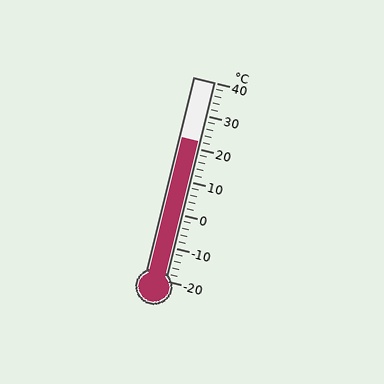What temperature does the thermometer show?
The thermometer shows approximately 22°C.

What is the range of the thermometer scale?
The thermometer scale ranges from -20°C to 40°C.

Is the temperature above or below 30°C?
The temperature is below 30°C.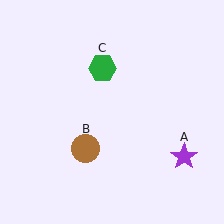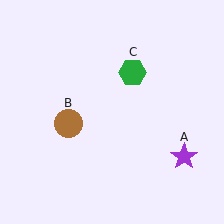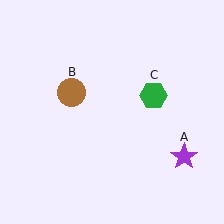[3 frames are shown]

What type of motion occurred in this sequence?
The brown circle (object B), green hexagon (object C) rotated clockwise around the center of the scene.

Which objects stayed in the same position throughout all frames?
Purple star (object A) remained stationary.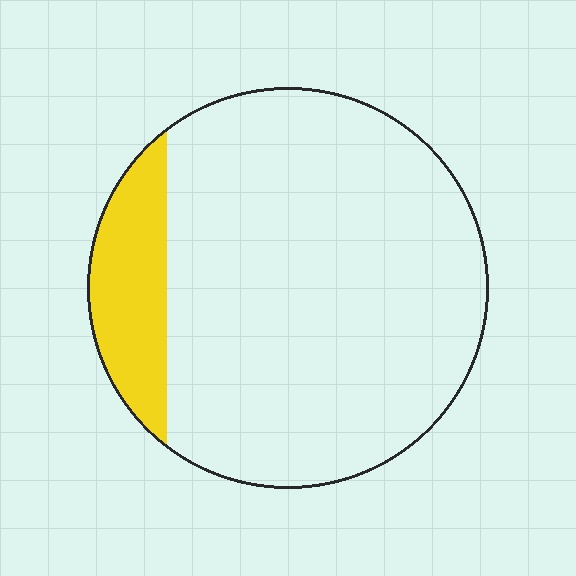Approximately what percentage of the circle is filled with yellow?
Approximately 15%.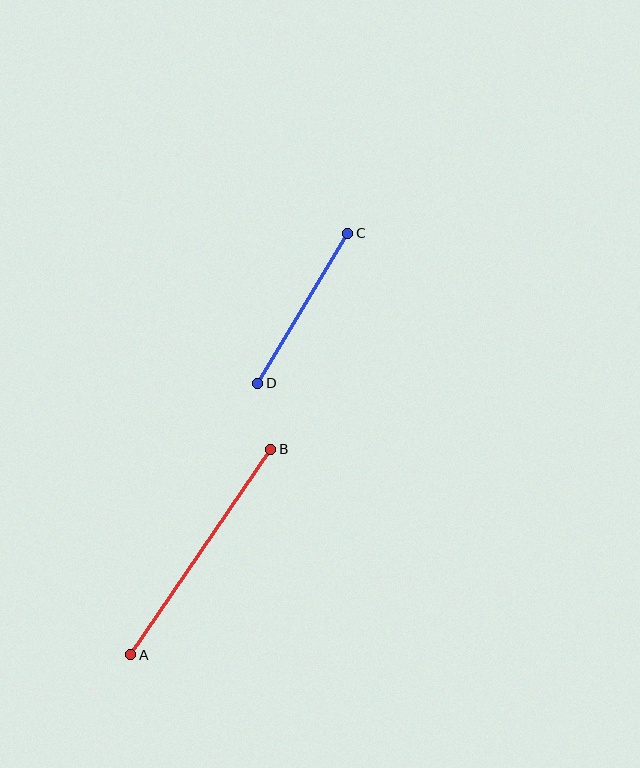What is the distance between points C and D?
The distance is approximately 175 pixels.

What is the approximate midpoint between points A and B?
The midpoint is at approximately (201, 552) pixels.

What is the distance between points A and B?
The distance is approximately 249 pixels.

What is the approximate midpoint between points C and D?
The midpoint is at approximately (303, 308) pixels.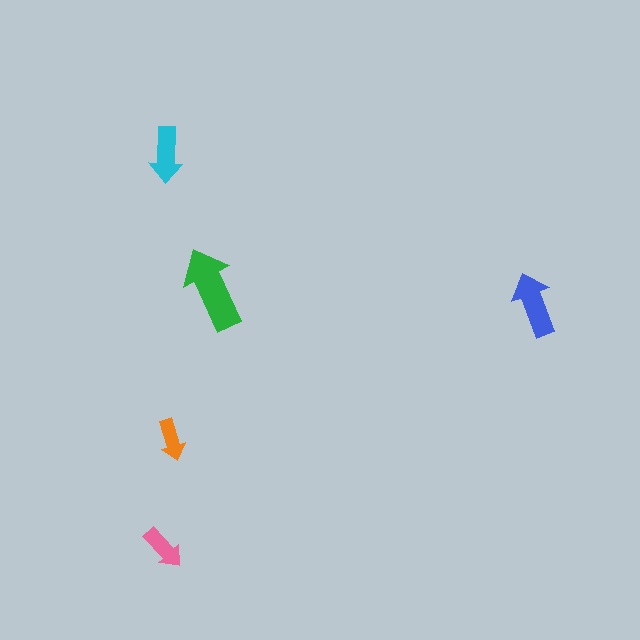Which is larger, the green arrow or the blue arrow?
The green one.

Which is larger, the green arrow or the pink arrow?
The green one.